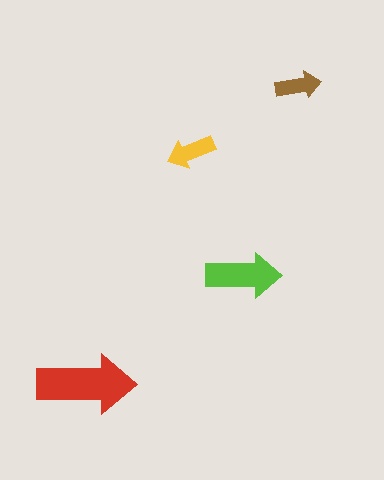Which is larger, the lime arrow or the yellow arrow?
The lime one.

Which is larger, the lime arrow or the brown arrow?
The lime one.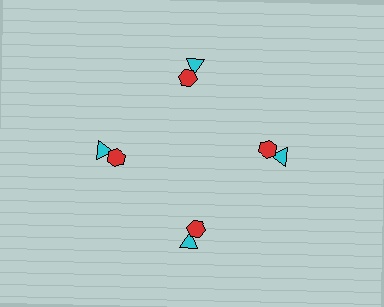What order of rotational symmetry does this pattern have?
This pattern has 4-fold rotational symmetry.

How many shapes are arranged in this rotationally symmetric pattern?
There are 8 shapes, arranged in 4 groups of 2.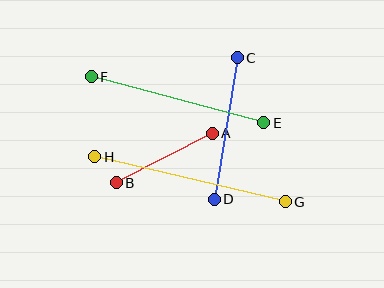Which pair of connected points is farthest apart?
Points G and H are farthest apart.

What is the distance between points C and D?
The distance is approximately 144 pixels.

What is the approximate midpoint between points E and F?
The midpoint is at approximately (177, 100) pixels.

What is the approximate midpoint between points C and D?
The midpoint is at approximately (226, 129) pixels.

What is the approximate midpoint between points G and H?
The midpoint is at approximately (190, 179) pixels.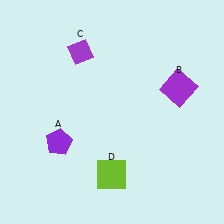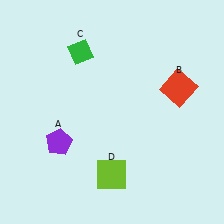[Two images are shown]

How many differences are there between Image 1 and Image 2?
There are 2 differences between the two images.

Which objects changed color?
B changed from purple to red. C changed from purple to green.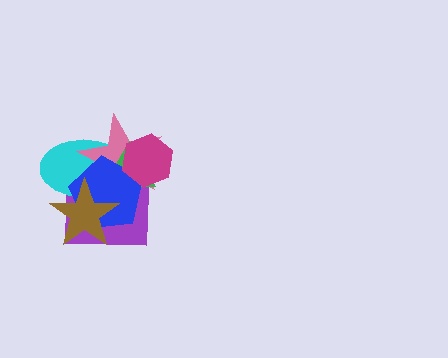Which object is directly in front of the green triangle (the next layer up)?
The blue pentagon is directly in front of the green triangle.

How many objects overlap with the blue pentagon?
6 objects overlap with the blue pentagon.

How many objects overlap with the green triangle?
5 objects overlap with the green triangle.